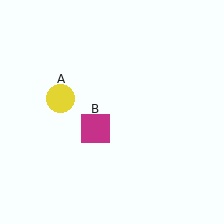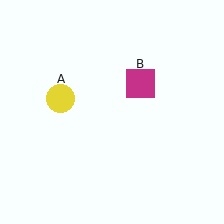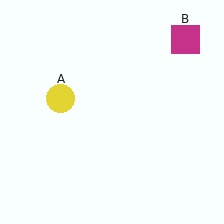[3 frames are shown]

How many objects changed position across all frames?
1 object changed position: magenta square (object B).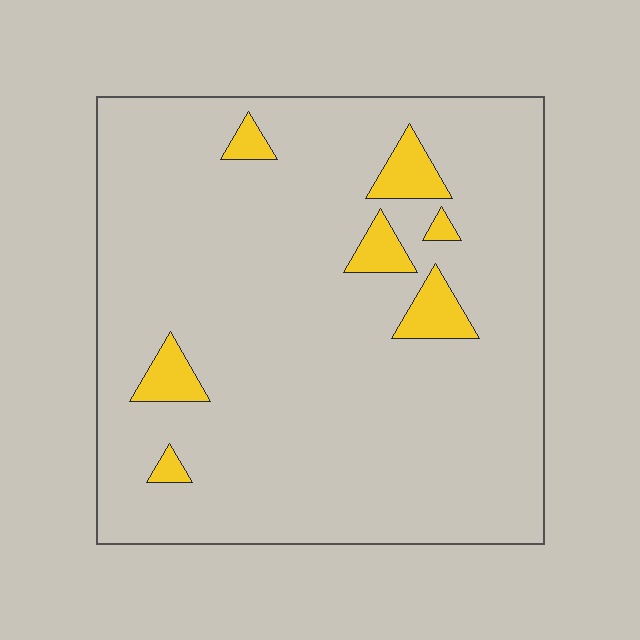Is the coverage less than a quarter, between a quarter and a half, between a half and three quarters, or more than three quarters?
Less than a quarter.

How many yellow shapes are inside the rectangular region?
7.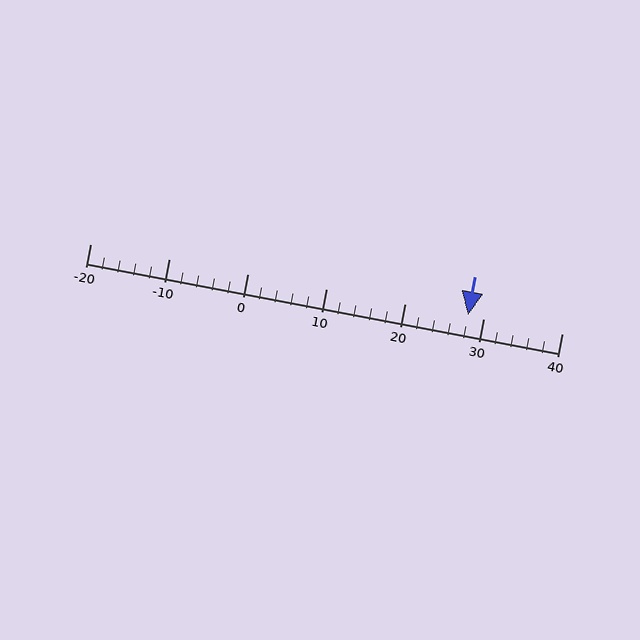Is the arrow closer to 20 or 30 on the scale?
The arrow is closer to 30.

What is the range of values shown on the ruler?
The ruler shows values from -20 to 40.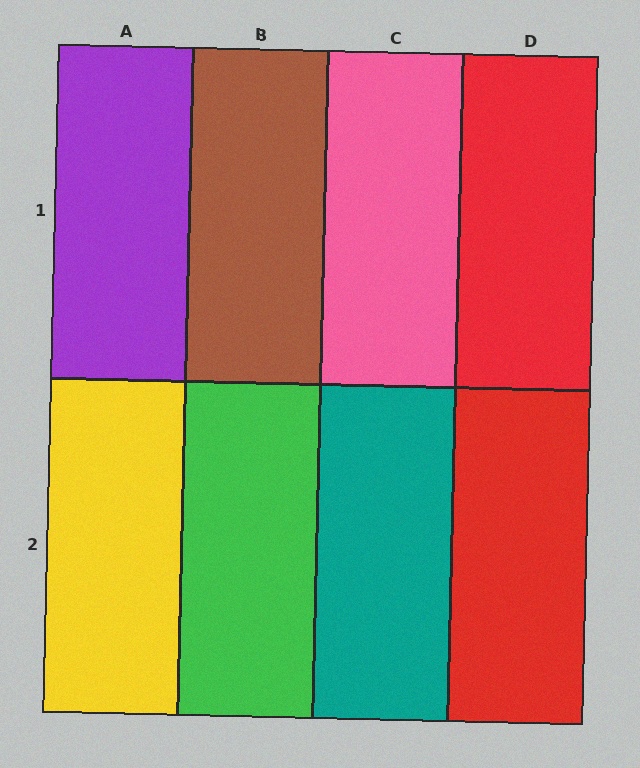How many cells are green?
1 cell is green.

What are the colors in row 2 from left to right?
Yellow, green, teal, red.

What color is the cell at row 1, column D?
Red.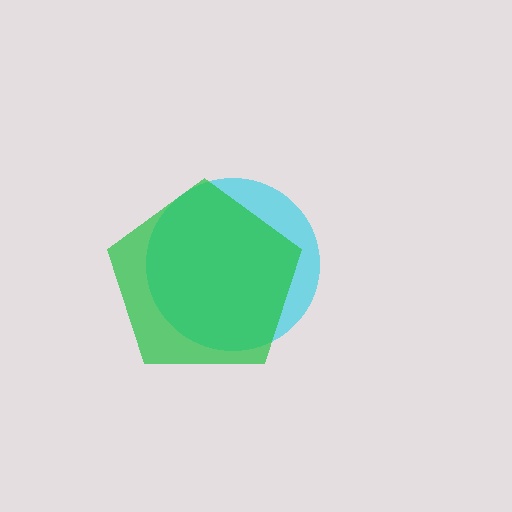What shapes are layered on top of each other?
The layered shapes are: a cyan circle, a green pentagon.